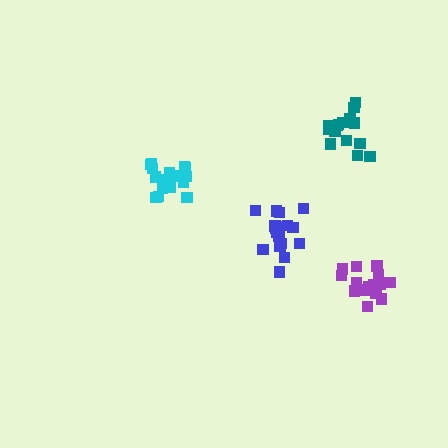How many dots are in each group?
Group 1: 17 dots, Group 2: 19 dots, Group 3: 17 dots, Group 4: 16 dots (69 total).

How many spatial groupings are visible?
There are 4 spatial groupings.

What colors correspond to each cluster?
The clusters are colored: cyan, blue, purple, teal.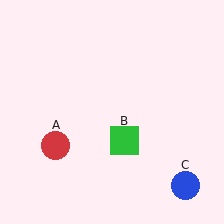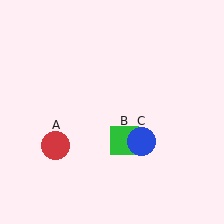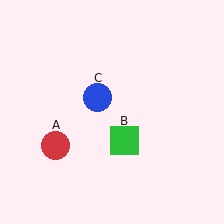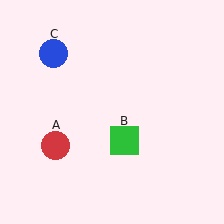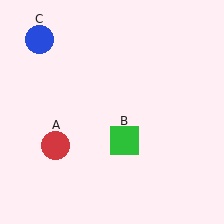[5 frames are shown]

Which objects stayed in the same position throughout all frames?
Red circle (object A) and green square (object B) remained stationary.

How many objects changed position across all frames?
1 object changed position: blue circle (object C).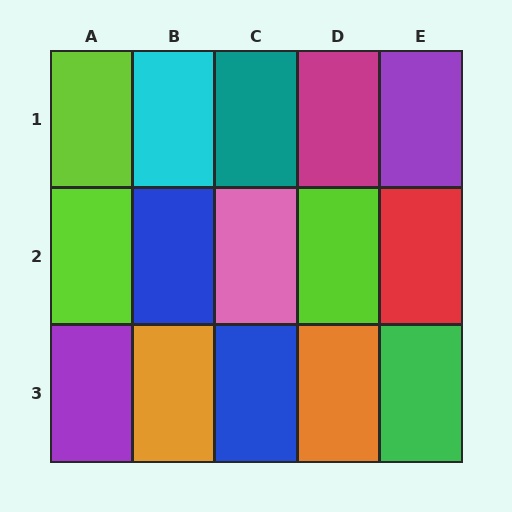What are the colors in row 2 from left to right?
Lime, blue, pink, lime, red.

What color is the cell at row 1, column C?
Teal.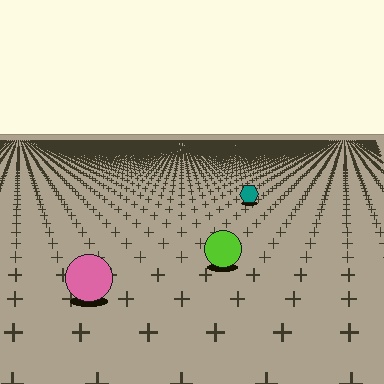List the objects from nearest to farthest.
From nearest to farthest: the pink circle, the lime circle, the teal hexagon.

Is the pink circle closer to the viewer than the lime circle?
Yes. The pink circle is closer — you can tell from the texture gradient: the ground texture is coarser near it.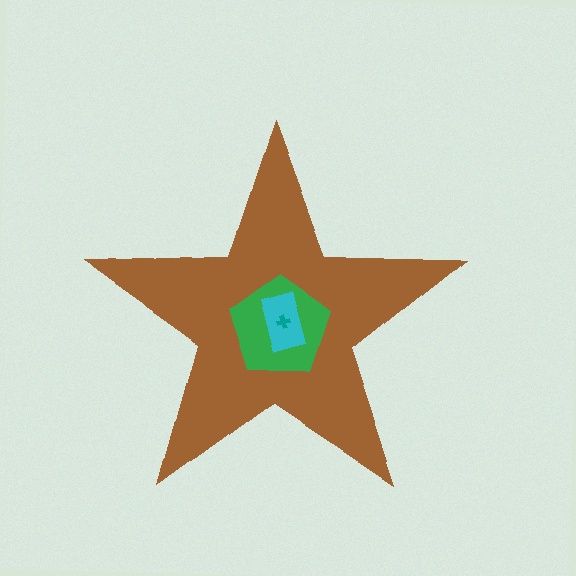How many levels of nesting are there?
4.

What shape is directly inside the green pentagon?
The cyan rectangle.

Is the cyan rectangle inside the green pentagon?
Yes.